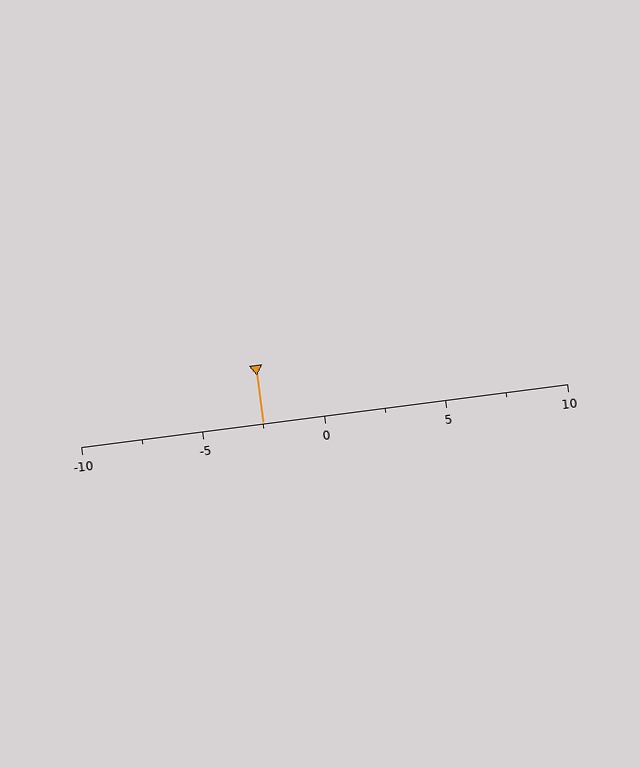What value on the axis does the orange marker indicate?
The marker indicates approximately -2.5.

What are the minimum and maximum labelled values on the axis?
The axis runs from -10 to 10.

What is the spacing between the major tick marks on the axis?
The major ticks are spaced 5 apart.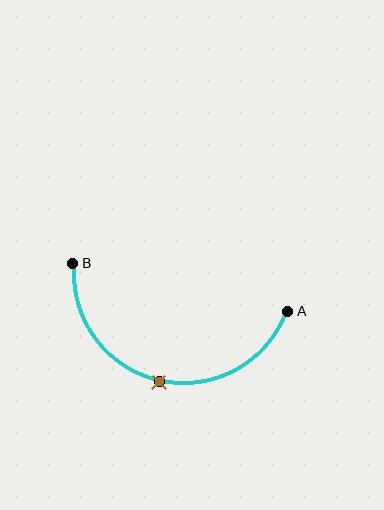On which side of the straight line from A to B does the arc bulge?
The arc bulges below the straight line connecting A and B.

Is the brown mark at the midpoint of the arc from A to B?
Yes. The brown mark lies on the arc at equal arc-length from both A and B — it is the arc midpoint.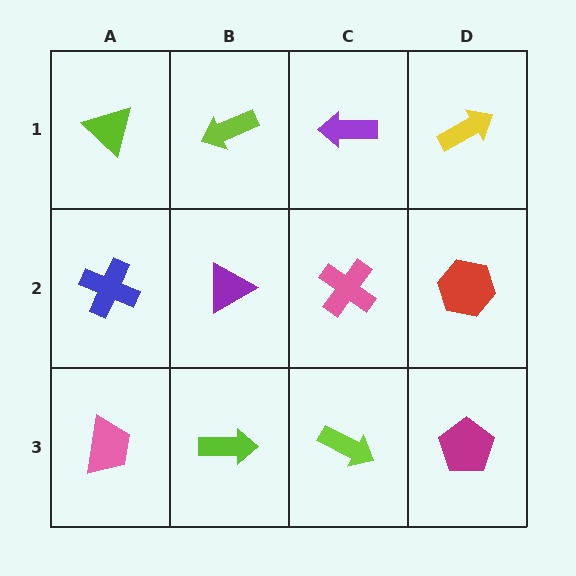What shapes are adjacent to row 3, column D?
A red hexagon (row 2, column D), a lime arrow (row 3, column C).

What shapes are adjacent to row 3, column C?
A pink cross (row 2, column C), a lime arrow (row 3, column B), a magenta pentagon (row 3, column D).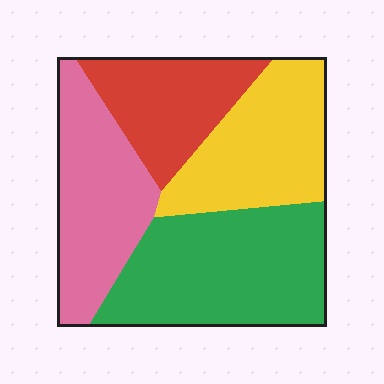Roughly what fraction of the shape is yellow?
Yellow takes up between a sixth and a third of the shape.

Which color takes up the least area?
Red, at roughly 20%.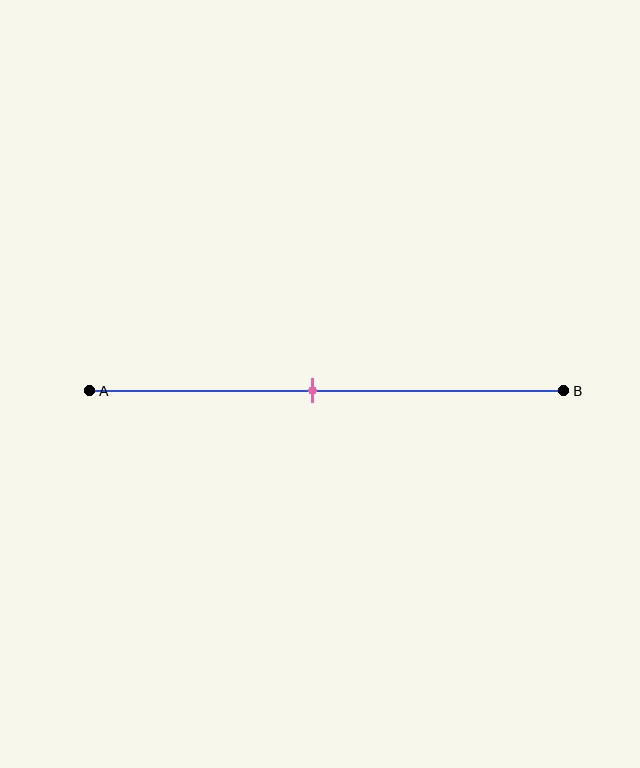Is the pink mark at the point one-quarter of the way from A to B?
No, the mark is at about 45% from A, not at the 25% one-quarter point.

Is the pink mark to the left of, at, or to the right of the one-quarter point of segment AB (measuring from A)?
The pink mark is to the right of the one-quarter point of segment AB.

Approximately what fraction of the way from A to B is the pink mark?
The pink mark is approximately 45% of the way from A to B.